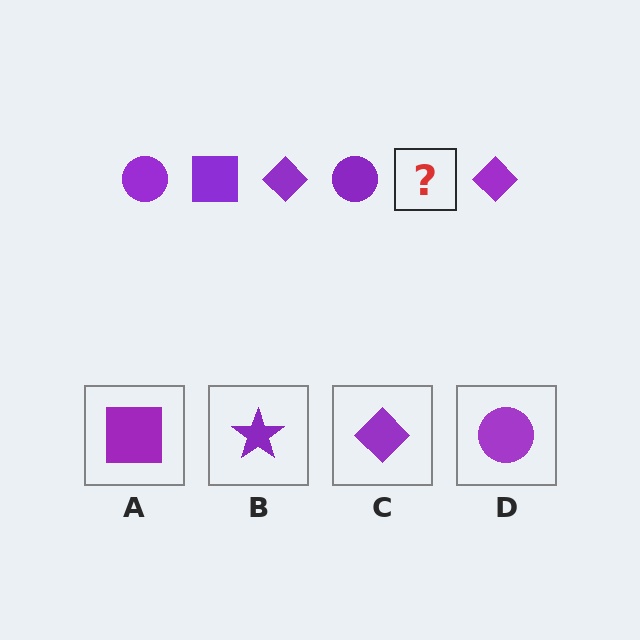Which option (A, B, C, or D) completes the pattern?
A.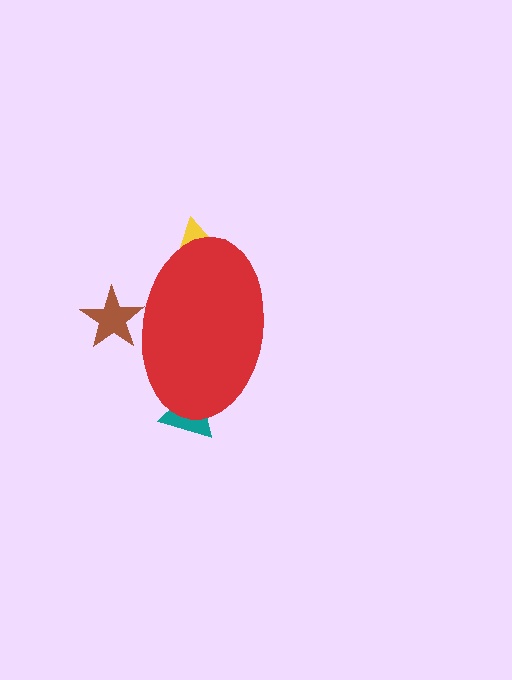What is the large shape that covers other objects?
A red ellipse.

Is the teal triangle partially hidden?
Yes, the teal triangle is partially hidden behind the red ellipse.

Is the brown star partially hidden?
Yes, the brown star is partially hidden behind the red ellipse.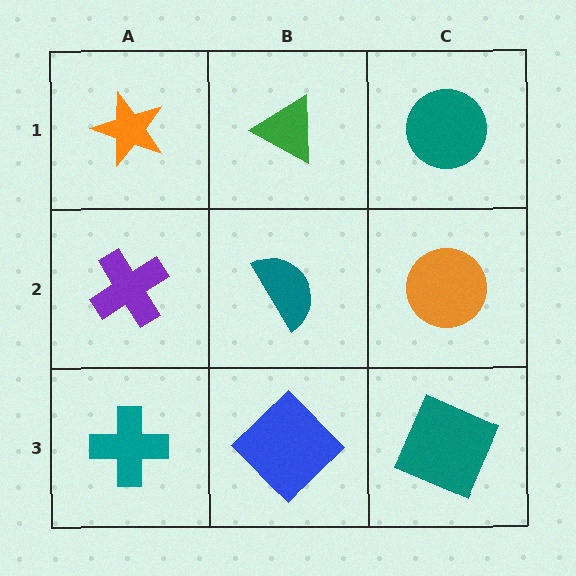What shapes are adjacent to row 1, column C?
An orange circle (row 2, column C), a green triangle (row 1, column B).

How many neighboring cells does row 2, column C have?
3.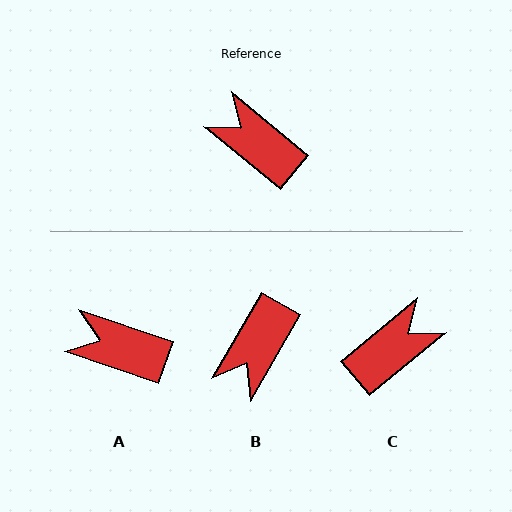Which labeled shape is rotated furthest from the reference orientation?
C, about 101 degrees away.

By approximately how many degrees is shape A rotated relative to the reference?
Approximately 21 degrees counter-clockwise.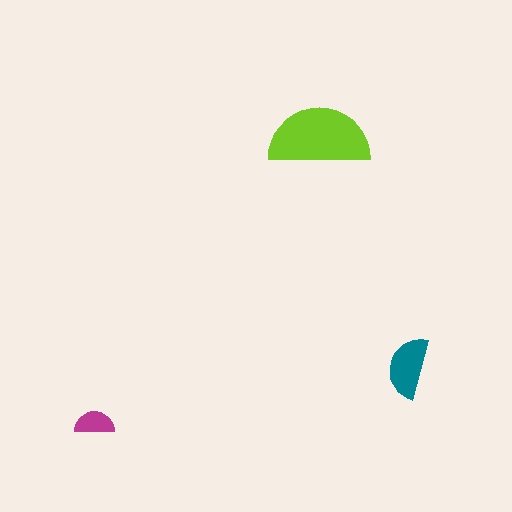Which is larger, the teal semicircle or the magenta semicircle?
The teal one.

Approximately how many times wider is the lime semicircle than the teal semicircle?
About 1.5 times wider.